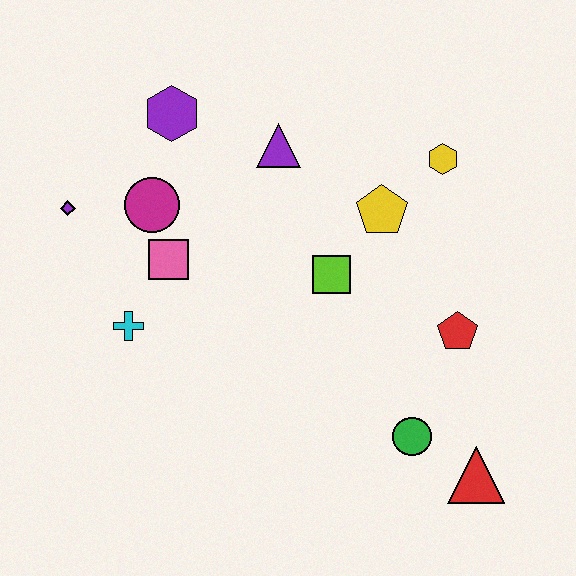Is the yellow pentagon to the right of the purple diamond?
Yes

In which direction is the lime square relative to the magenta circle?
The lime square is to the right of the magenta circle.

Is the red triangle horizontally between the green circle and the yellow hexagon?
No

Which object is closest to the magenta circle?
The pink square is closest to the magenta circle.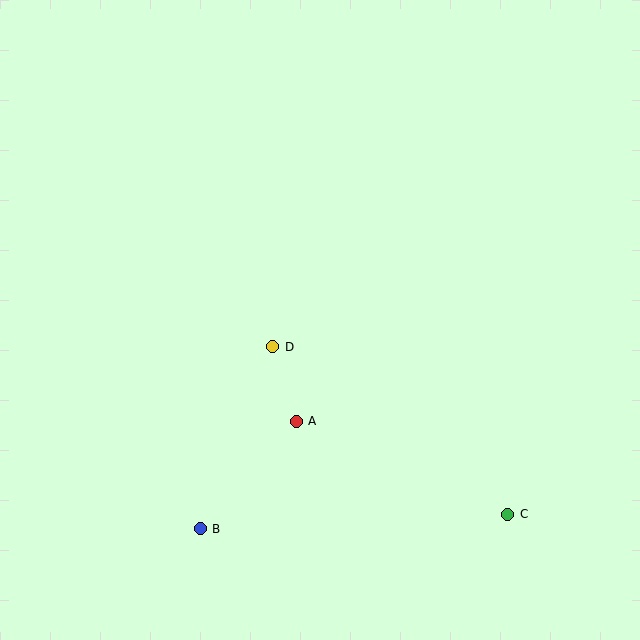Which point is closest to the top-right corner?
Point D is closest to the top-right corner.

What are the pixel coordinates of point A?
Point A is at (296, 421).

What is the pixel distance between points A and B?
The distance between A and B is 144 pixels.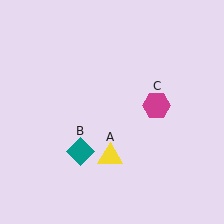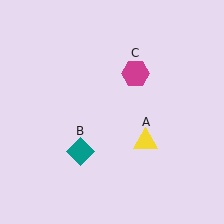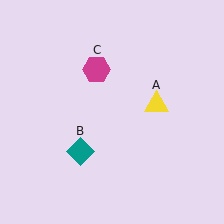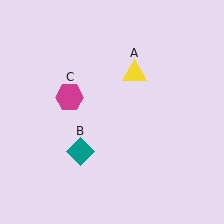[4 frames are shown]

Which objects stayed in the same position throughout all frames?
Teal diamond (object B) remained stationary.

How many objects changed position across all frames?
2 objects changed position: yellow triangle (object A), magenta hexagon (object C).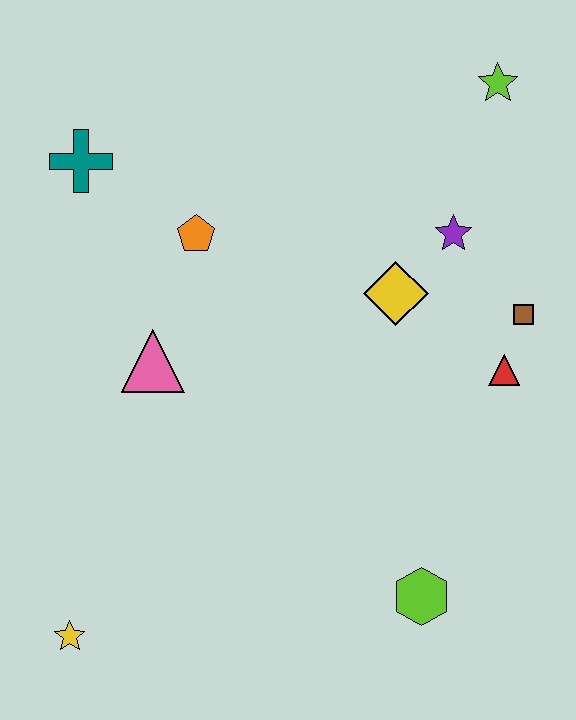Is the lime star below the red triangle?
No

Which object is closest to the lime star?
The purple star is closest to the lime star.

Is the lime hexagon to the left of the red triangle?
Yes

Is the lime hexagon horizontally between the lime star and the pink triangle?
Yes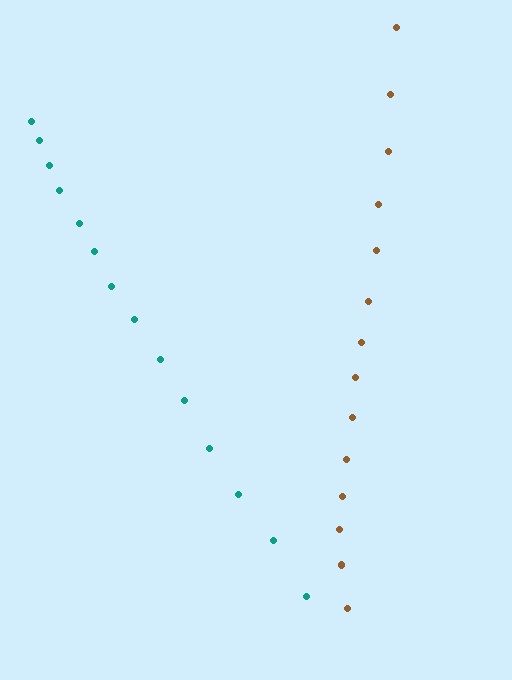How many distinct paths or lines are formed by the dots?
There are 2 distinct paths.